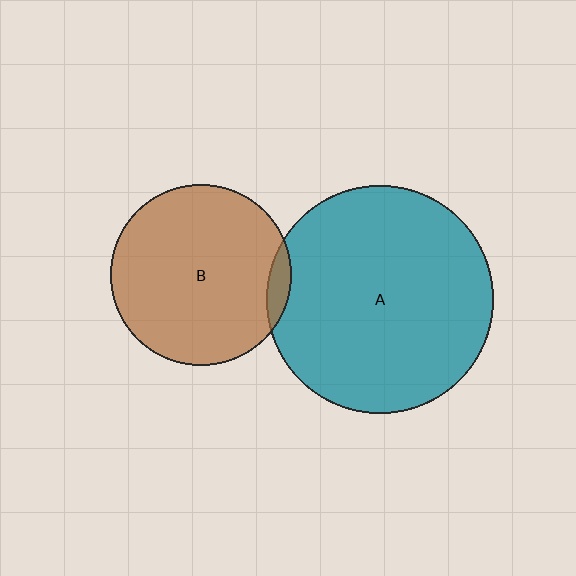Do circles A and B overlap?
Yes.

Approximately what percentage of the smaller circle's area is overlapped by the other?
Approximately 5%.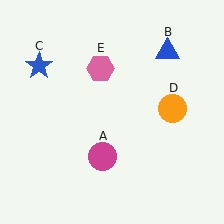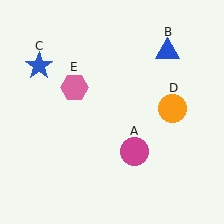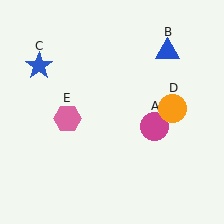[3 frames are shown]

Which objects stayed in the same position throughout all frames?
Blue triangle (object B) and blue star (object C) and orange circle (object D) remained stationary.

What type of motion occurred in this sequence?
The magenta circle (object A), pink hexagon (object E) rotated counterclockwise around the center of the scene.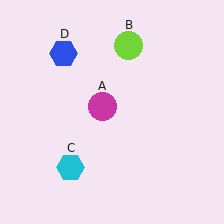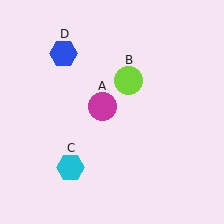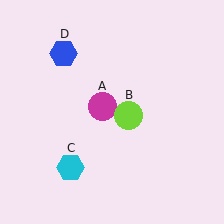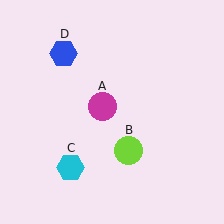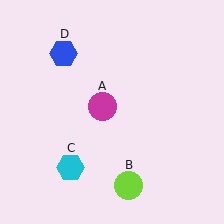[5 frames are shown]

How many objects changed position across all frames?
1 object changed position: lime circle (object B).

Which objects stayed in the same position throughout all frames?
Magenta circle (object A) and cyan hexagon (object C) and blue hexagon (object D) remained stationary.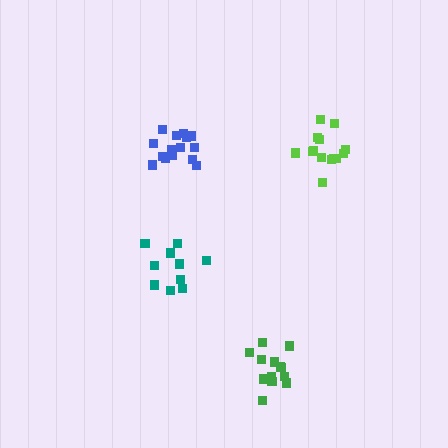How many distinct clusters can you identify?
There are 4 distinct clusters.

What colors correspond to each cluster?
The clusters are colored: blue, lime, teal, green.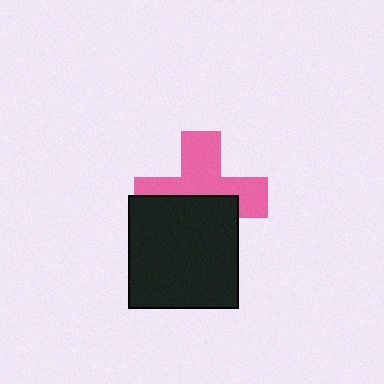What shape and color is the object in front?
The object in front is a black rectangle.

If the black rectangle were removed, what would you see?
You would see the complete pink cross.